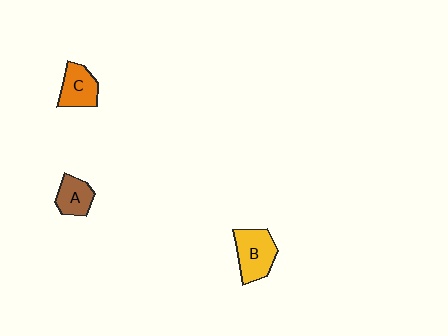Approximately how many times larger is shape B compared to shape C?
Approximately 1.3 times.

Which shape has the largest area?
Shape B (yellow).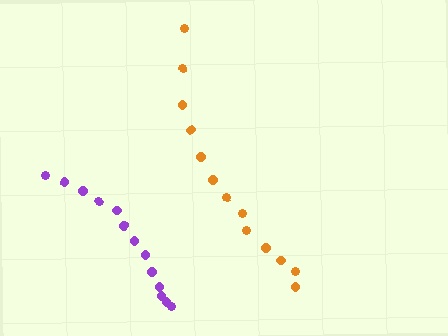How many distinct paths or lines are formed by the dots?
There are 2 distinct paths.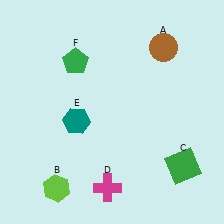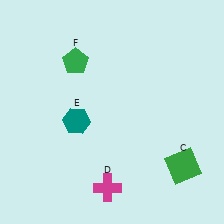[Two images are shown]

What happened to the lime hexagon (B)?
The lime hexagon (B) was removed in Image 2. It was in the bottom-left area of Image 1.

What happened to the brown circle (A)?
The brown circle (A) was removed in Image 2. It was in the top-right area of Image 1.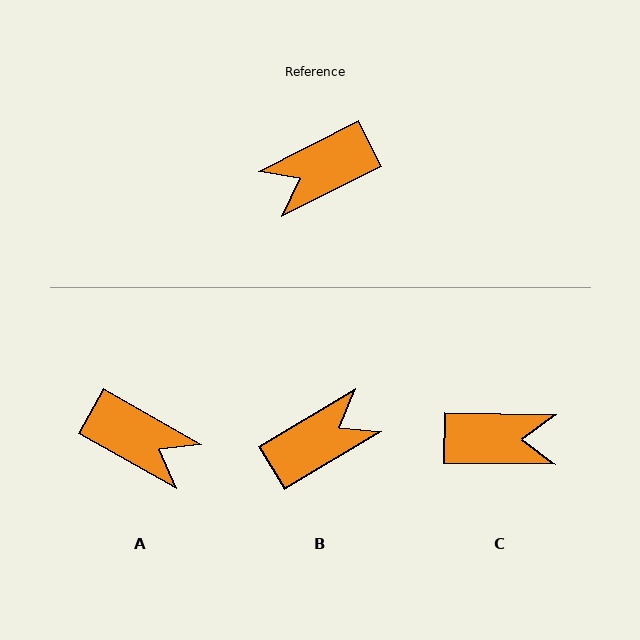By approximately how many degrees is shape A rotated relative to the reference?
Approximately 124 degrees counter-clockwise.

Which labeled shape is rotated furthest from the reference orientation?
B, about 176 degrees away.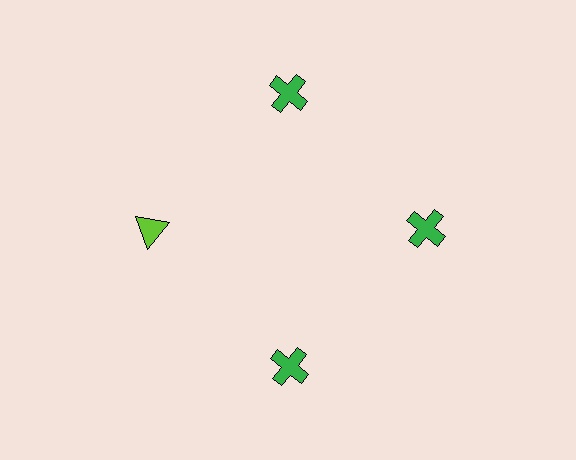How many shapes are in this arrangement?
There are 4 shapes arranged in a ring pattern.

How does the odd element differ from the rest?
It differs in both color (lime instead of green) and shape (triangle instead of cross).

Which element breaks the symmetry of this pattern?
The lime triangle at roughly the 9 o'clock position breaks the symmetry. All other shapes are green crosses.